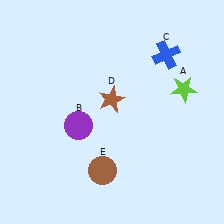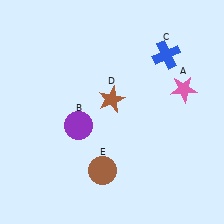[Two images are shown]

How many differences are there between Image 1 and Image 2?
There is 1 difference between the two images.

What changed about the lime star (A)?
In Image 1, A is lime. In Image 2, it changed to pink.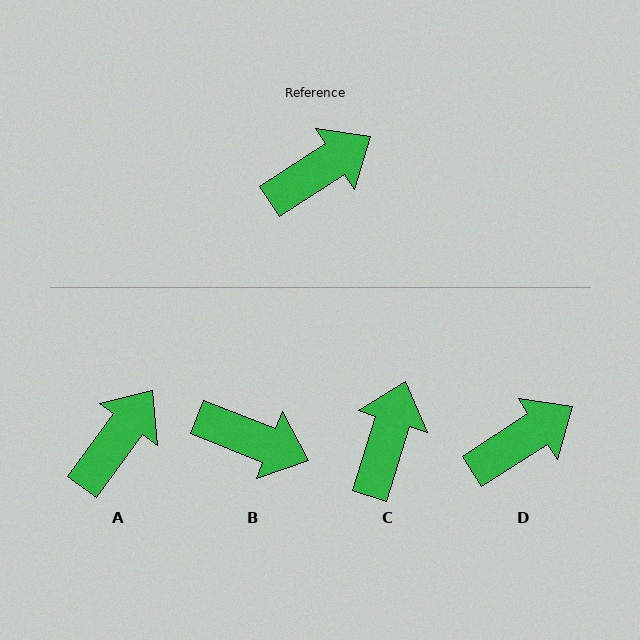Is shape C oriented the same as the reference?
No, it is off by about 40 degrees.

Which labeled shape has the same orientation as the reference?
D.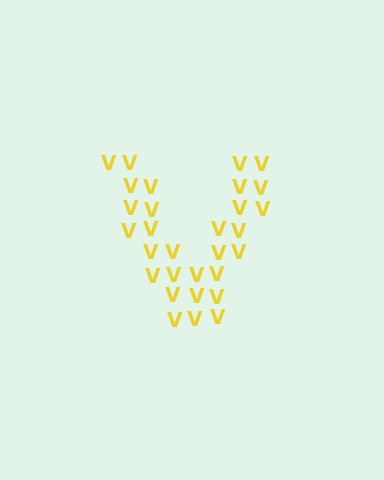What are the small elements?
The small elements are letter V's.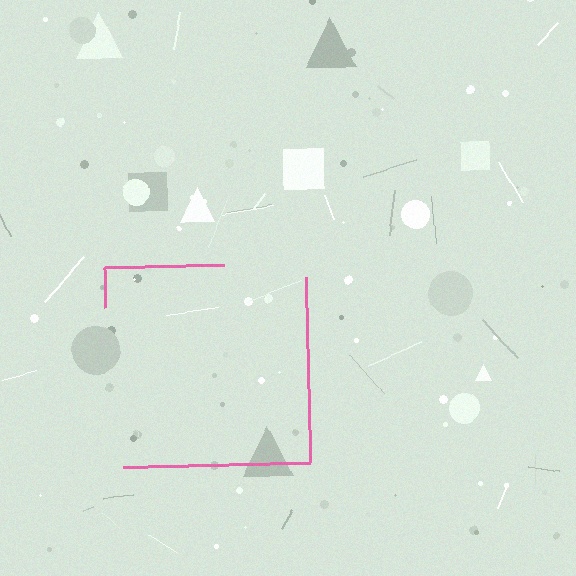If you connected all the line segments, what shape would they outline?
They would outline a square.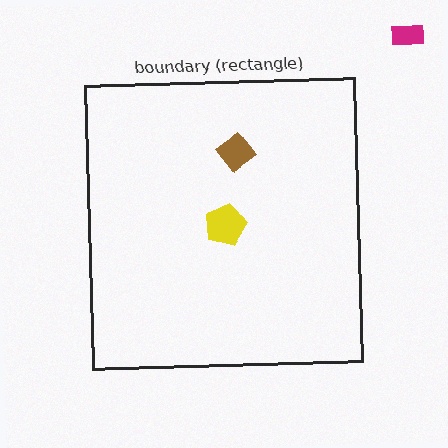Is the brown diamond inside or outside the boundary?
Inside.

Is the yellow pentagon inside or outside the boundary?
Inside.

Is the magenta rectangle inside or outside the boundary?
Outside.